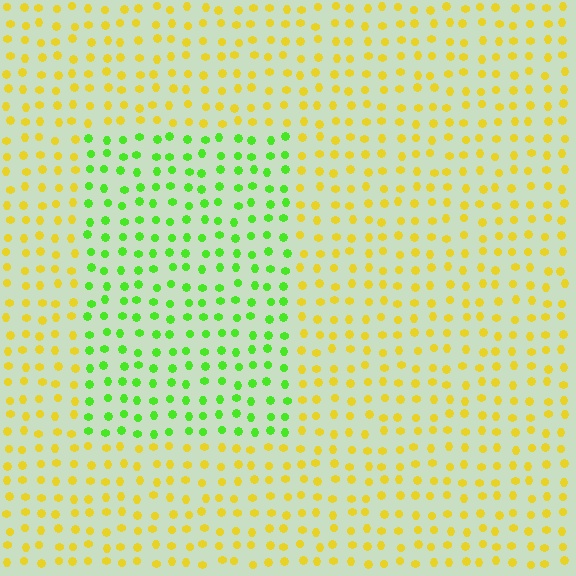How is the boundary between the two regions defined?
The boundary is defined purely by a slight shift in hue (about 56 degrees). Spacing, size, and orientation are identical on both sides.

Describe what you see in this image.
The image is filled with small yellow elements in a uniform arrangement. A rectangle-shaped region is visible where the elements are tinted to a slightly different hue, forming a subtle color boundary.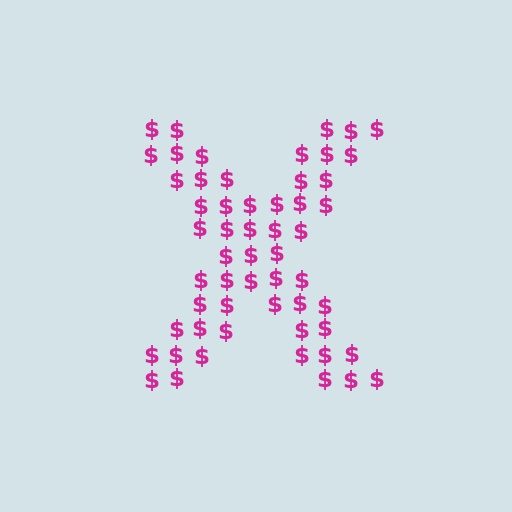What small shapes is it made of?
It is made of small dollar signs.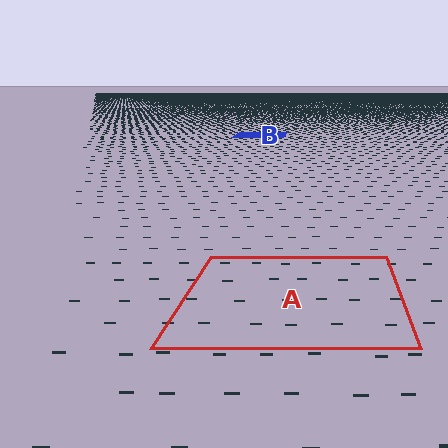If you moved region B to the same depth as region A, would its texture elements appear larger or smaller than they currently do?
They would appear larger. At a closer depth, the same texture elements are projected at a bigger on-screen size.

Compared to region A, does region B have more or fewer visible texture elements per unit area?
Region B has more texture elements per unit area — they are packed more densely because it is farther away.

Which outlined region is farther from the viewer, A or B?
Region B is farther from the viewer — the texture elements inside it appear smaller and more densely packed.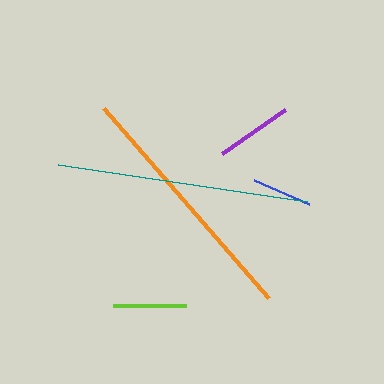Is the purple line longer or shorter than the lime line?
The purple line is longer than the lime line.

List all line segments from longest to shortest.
From longest to shortest: teal, orange, purple, lime, blue.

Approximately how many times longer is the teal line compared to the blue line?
The teal line is approximately 4.2 times the length of the blue line.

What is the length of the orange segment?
The orange segment is approximately 251 pixels long.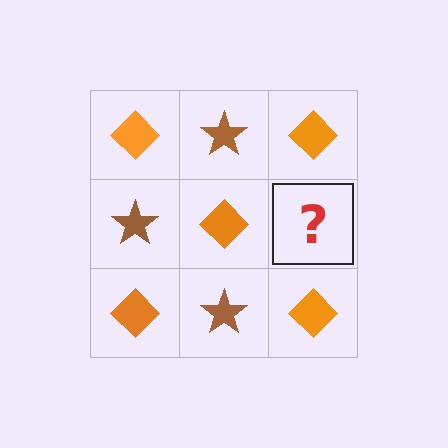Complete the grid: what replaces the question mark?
The question mark should be replaced with a brown star.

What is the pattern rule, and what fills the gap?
The rule is that it alternates orange diamond and brown star in a checkerboard pattern. The gap should be filled with a brown star.